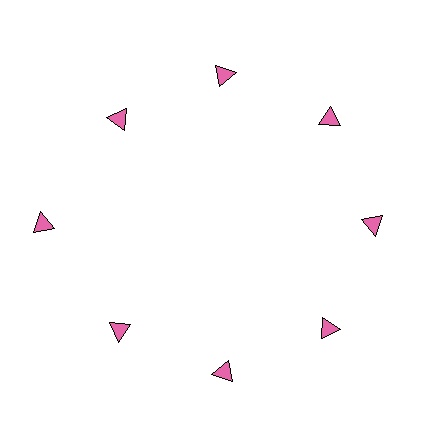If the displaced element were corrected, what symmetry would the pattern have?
It would have 8-fold rotational symmetry — the pattern would map onto itself every 45 degrees.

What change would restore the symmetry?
The symmetry would be restored by moving it inward, back onto the ring so that all 8 triangles sit at equal angles and equal distance from the center.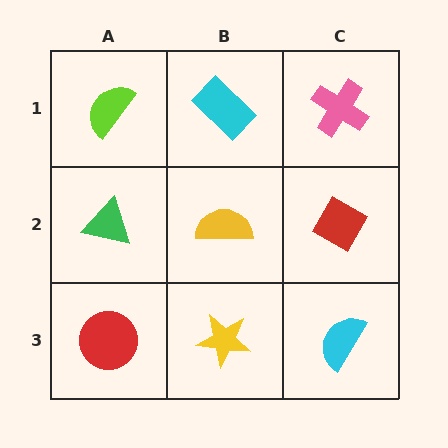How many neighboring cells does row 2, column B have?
4.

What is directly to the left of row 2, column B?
A green triangle.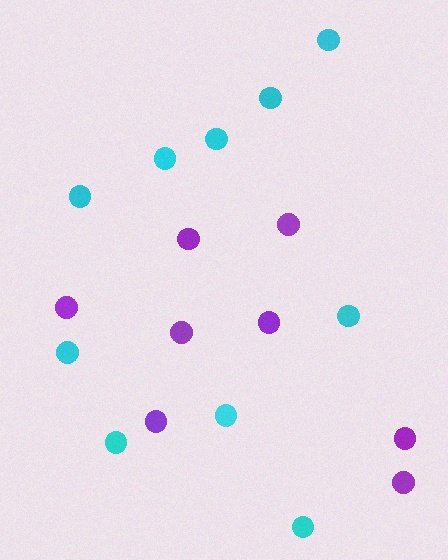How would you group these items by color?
There are 2 groups: one group of cyan circles (10) and one group of purple circles (8).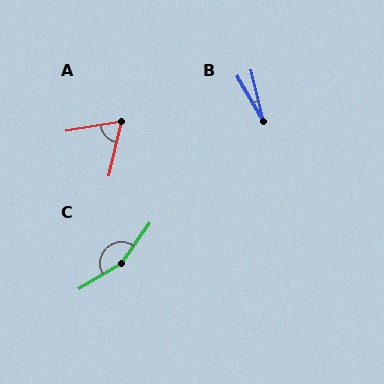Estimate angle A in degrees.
Approximately 67 degrees.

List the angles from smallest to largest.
B (16°), A (67°), C (156°).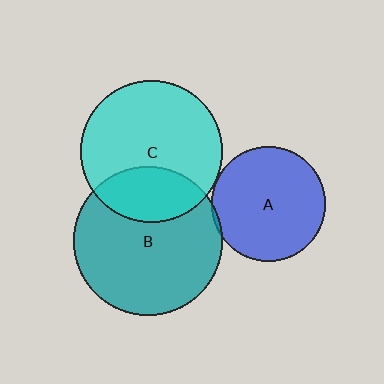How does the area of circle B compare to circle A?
Approximately 1.7 times.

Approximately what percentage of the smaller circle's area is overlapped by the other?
Approximately 5%.